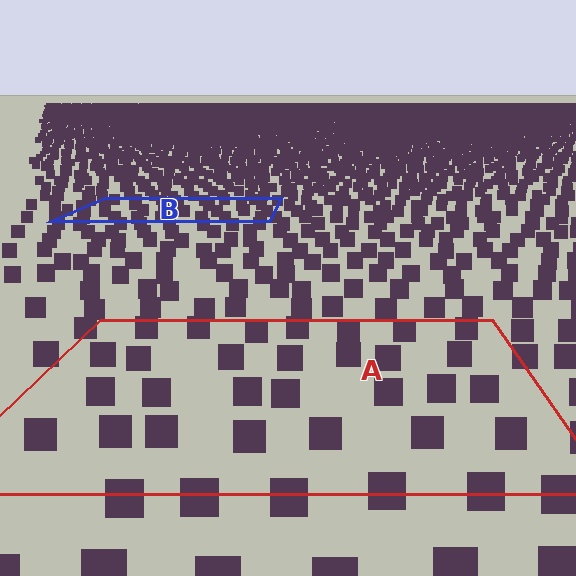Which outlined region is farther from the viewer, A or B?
Region B is farther from the viewer — the texture elements inside it appear smaller and more densely packed.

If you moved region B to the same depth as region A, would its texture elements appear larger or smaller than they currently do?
They would appear larger. At a closer depth, the same texture elements are projected at a bigger on-screen size.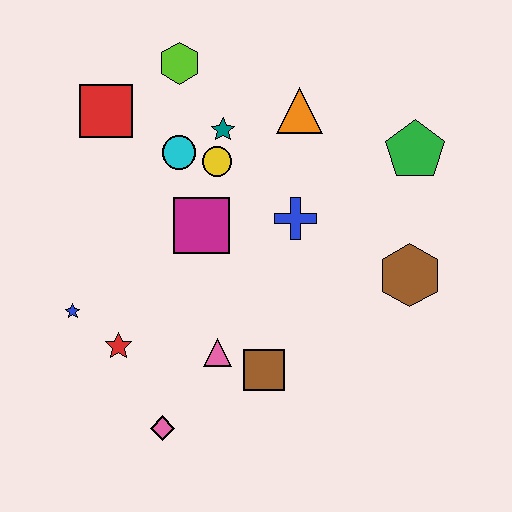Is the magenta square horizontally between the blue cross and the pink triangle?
No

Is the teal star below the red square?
Yes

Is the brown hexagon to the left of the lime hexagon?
No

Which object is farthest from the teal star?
The pink diamond is farthest from the teal star.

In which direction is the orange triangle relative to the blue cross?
The orange triangle is above the blue cross.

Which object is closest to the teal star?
The yellow circle is closest to the teal star.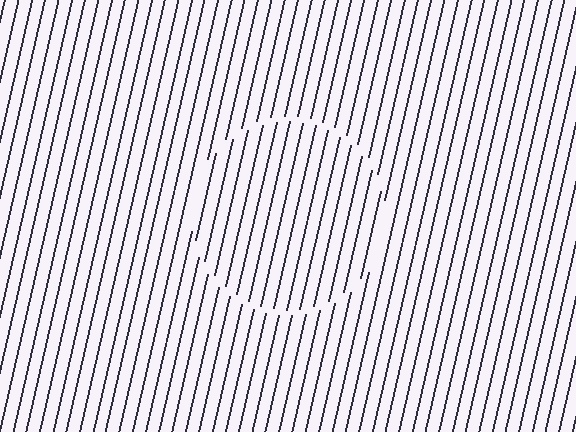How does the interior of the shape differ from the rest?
The interior of the shape contains the same grating, shifted by half a period — the contour is defined by the phase discontinuity where line-ends from the inner and outer gratings abut.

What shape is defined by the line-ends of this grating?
An illusory circle. The interior of the shape contains the same grating, shifted by half a period — the contour is defined by the phase discontinuity where line-ends from the inner and outer gratings abut.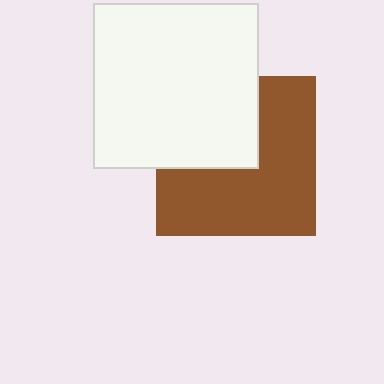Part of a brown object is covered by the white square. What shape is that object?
It is a square.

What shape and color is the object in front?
The object in front is a white square.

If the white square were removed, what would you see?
You would see the complete brown square.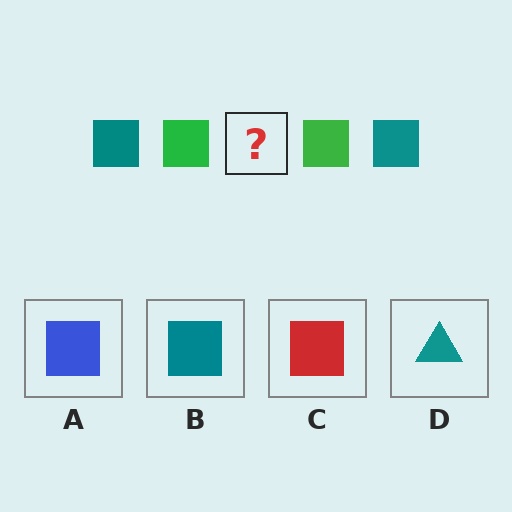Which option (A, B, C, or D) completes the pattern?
B.